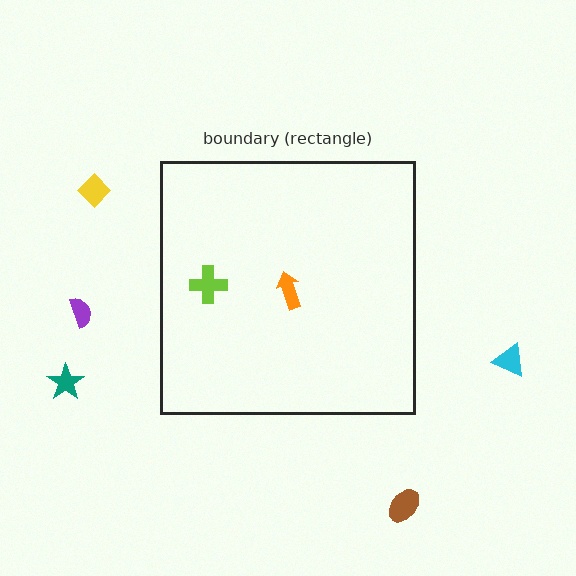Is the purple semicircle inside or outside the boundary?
Outside.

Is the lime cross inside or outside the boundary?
Inside.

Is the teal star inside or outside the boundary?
Outside.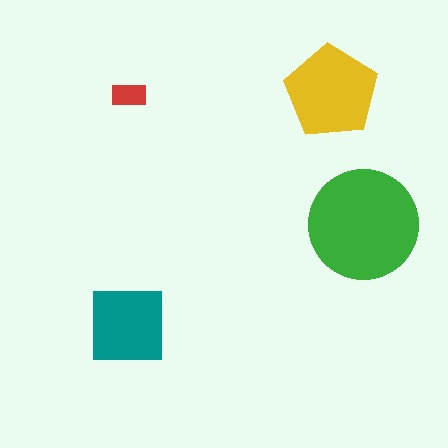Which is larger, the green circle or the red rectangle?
The green circle.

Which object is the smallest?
The red rectangle.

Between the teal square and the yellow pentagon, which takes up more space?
The yellow pentagon.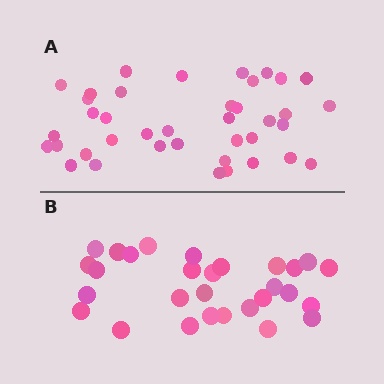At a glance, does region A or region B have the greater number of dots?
Region A (the top region) has more dots.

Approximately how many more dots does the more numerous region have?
Region A has roughly 10 or so more dots than region B.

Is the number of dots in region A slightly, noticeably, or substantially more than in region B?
Region A has noticeably more, but not dramatically so. The ratio is roughly 1.3 to 1.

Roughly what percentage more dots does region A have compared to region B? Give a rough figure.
About 35% more.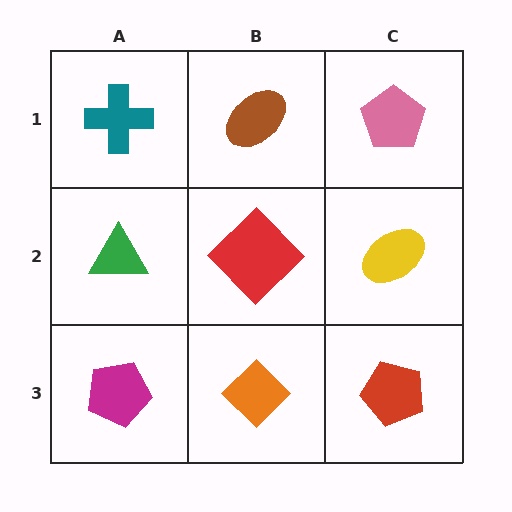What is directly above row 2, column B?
A brown ellipse.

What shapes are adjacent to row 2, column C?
A pink pentagon (row 1, column C), a red pentagon (row 3, column C), a red diamond (row 2, column B).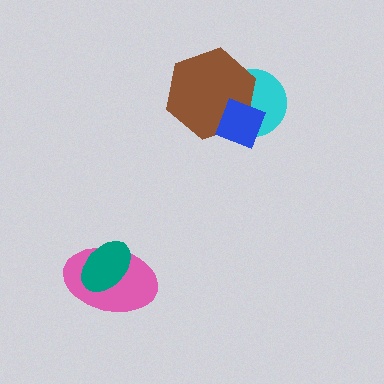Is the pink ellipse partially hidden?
Yes, it is partially covered by another shape.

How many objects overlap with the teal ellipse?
1 object overlaps with the teal ellipse.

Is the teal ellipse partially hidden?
No, no other shape covers it.